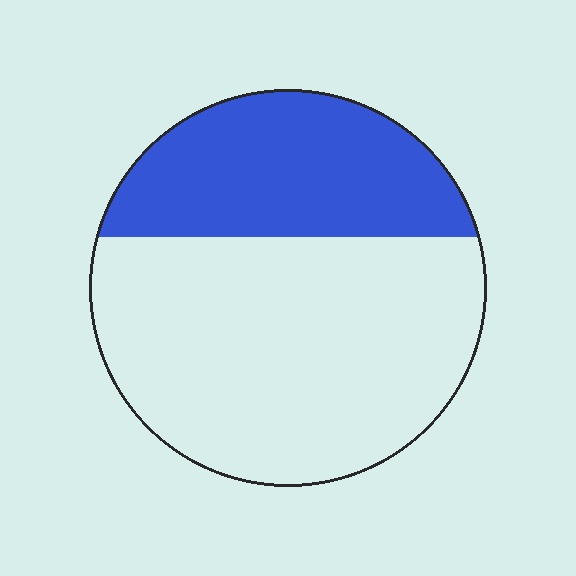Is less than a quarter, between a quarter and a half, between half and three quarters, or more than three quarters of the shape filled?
Between a quarter and a half.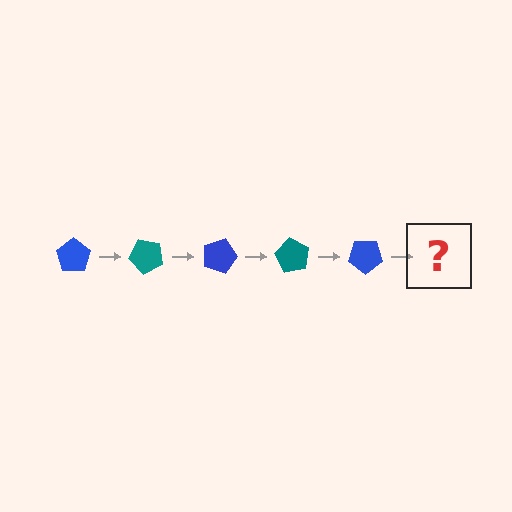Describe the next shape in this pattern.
It should be a teal pentagon, rotated 225 degrees from the start.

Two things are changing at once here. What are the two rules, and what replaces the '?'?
The two rules are that it rotates 45 degrees each step and the color cycles through blue and teal. The '?' should be a teal pentagon, rotated 225 degrees from the start.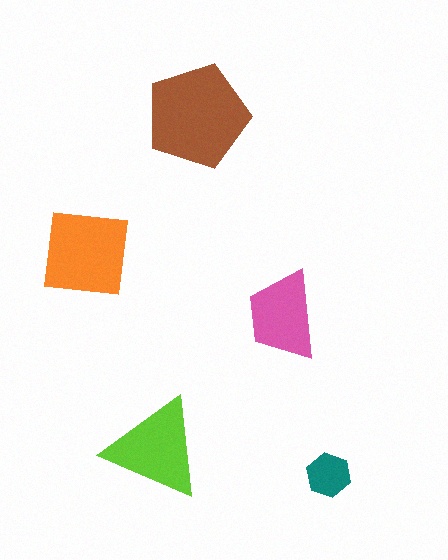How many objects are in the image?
There are 5 objects in the image.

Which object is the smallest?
The teal hexagon.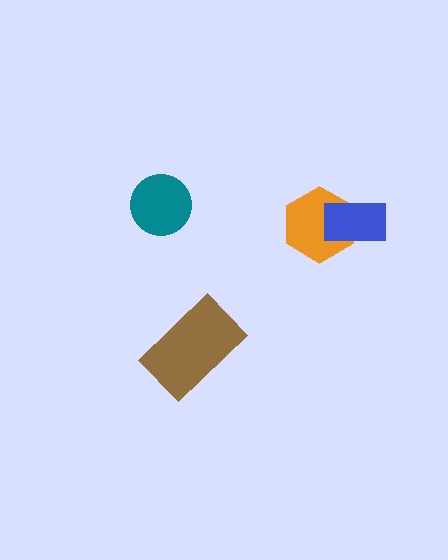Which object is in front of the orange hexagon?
The blue rectangle is in front of the orange hexagon.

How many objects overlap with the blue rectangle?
1 object overlaps with the blue rectangle.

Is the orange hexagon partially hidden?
Yes, it is partially covered by another shape.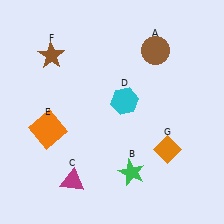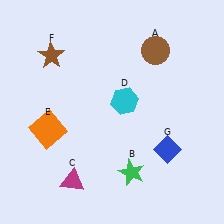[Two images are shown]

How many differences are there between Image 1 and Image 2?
There is 1 difference between the two images.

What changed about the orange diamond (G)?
In Image 1, G is orange. In Image 2, it changed to blue.